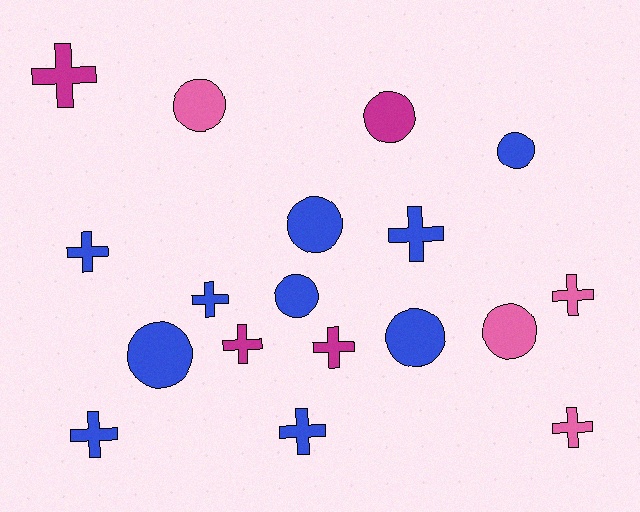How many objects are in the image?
There are 18 objects.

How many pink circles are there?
There are 2 pink circles.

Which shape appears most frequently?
Cross, with 10 objects.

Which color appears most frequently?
Blue, with 10 objects.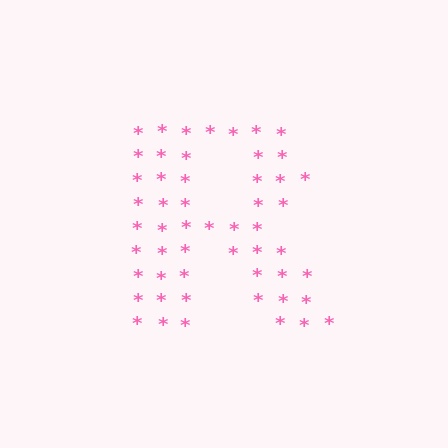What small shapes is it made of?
It is made of small asterisks.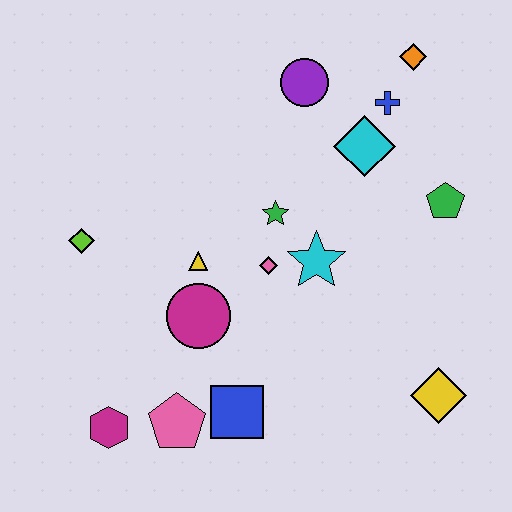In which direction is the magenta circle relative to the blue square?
The magenta circle is above the blue square.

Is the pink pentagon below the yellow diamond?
Yes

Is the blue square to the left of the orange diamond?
Yes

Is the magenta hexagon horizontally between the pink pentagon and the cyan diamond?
No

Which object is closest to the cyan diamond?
The blue cross is closest to the cyan diamond.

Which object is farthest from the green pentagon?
The magenta hexagon is farthest from the green pentagon.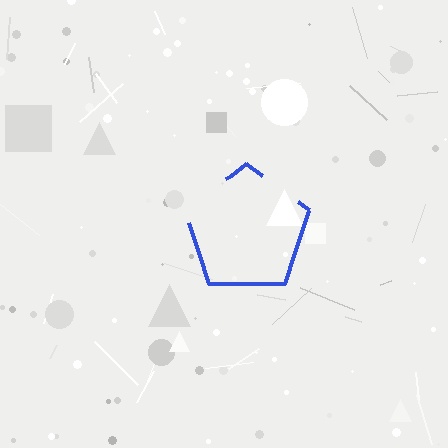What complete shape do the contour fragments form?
The contour fragments form a pentagon.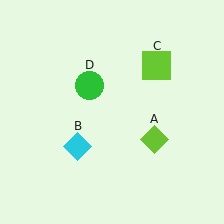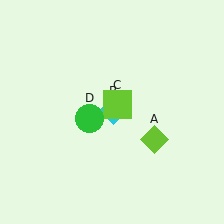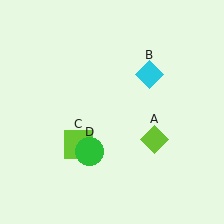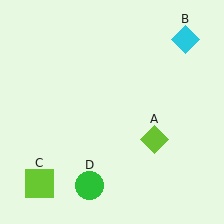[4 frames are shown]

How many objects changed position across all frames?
3 objects changed position: cyan diamond (object B), lime square (object C), green circle (object D).